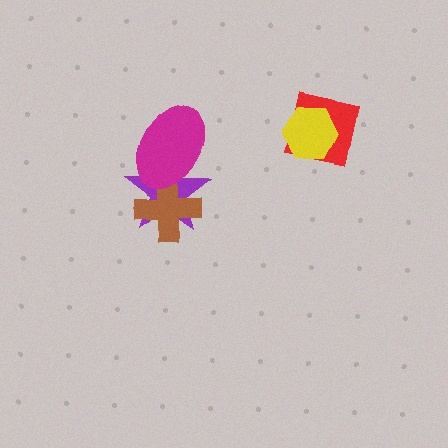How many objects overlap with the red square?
1 object overlaps with the red square.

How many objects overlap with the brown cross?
2 objects overlap with the brown cross.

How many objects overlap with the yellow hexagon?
1 object overlaps with the yellow hexagon.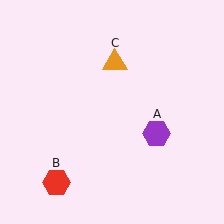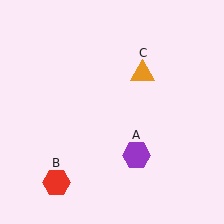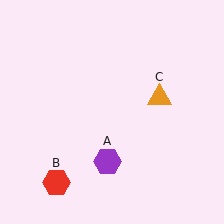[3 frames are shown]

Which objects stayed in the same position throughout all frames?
Red hexagon (object B) remained stationary.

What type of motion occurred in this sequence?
The purple hexagon (object A), orange triangle (object C) rotated clockwise around the center of the scene.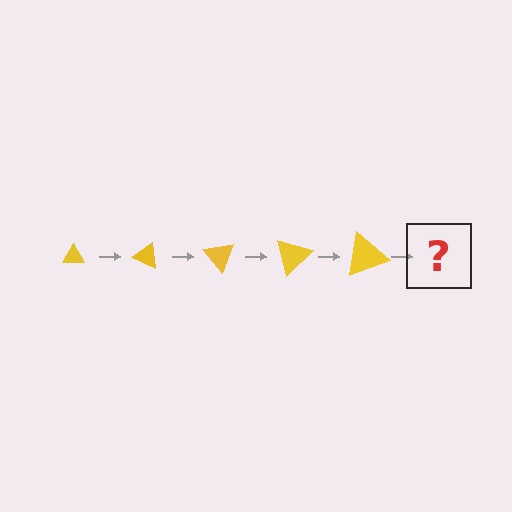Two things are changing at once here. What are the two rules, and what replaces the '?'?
The two rules are that the triangle grows larger each step and it rotates 25 degrees each step. The '?' should be a triangle, larger than the previous one and rotated 125 degrees from the start.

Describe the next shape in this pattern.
It should be a triangle, larger than the previous one and rotated 125 degrees from the start.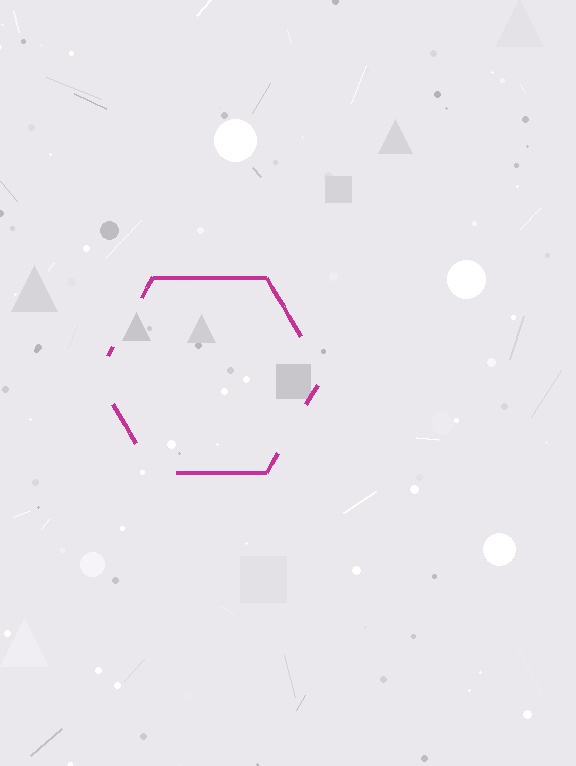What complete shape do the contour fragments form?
The contour fragments form a hexagon.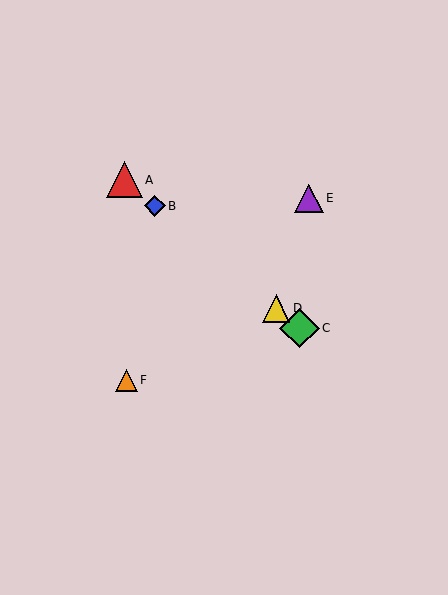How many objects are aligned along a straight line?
4 objects (A, B, C, D) are aligned along a straight line.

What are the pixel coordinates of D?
Object D is at (276, 308).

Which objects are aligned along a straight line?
Objects A, B, C, D are aligned along a straight line.